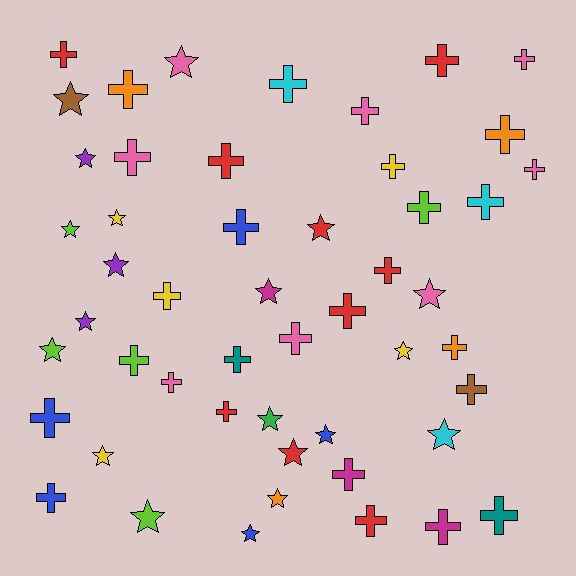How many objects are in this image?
There are 50 objects.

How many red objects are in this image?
There are 9 red objects.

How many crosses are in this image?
There are 30 crosses.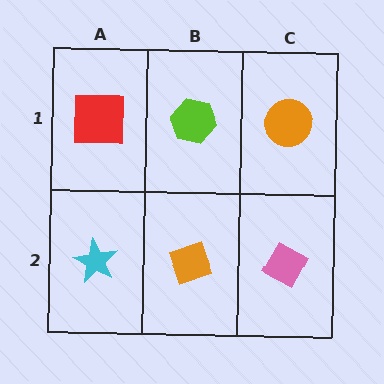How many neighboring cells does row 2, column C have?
2.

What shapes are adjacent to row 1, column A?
A cyan star (row 2, column A), a lime hexagon (row 1, column B).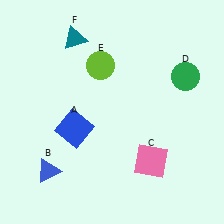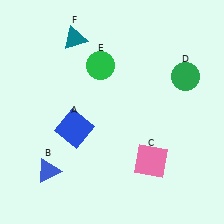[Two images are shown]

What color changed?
The circle (E) changed from lime in Image 1 to green in Image 2.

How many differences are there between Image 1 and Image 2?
There is 1 difference between the two images.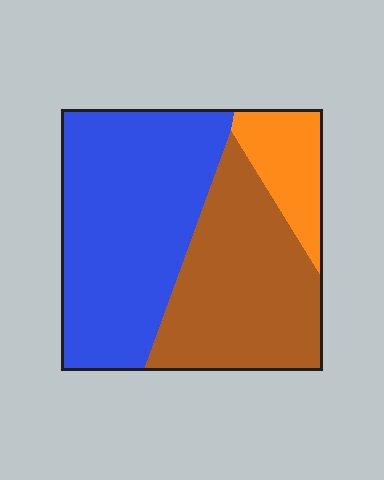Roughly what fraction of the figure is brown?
Brown takes up between a third and a half of the figure.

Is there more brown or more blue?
Blue.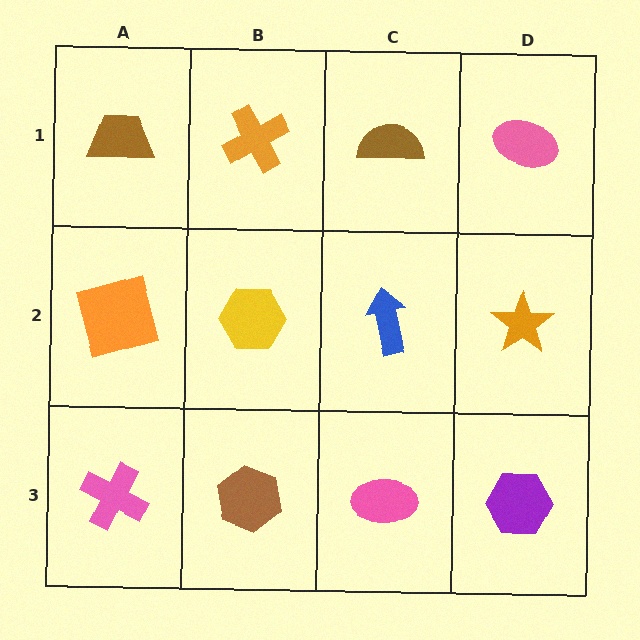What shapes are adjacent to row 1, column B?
A yellow hexagon (row 2, column B), a brown trapezoid (row 1, column A), a brown semicircle (row 1, column C).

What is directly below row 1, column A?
An orange square.